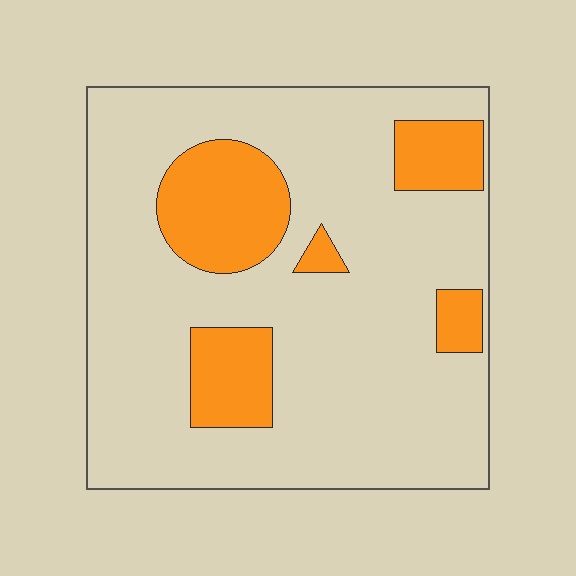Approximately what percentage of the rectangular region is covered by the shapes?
Approximately 20%.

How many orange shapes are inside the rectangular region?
5.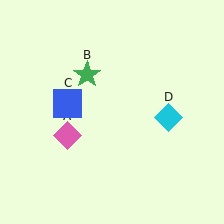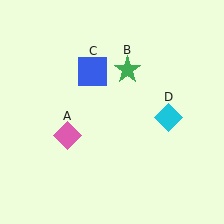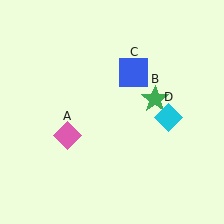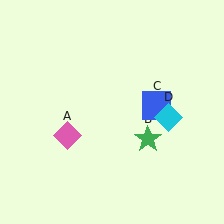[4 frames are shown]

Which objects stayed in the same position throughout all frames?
Pink diamond (object A) and cyan diamond (object D) remained stationary.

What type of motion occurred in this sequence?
The green star (object B), blue square (object C) rotated clockwise around the center of the scene.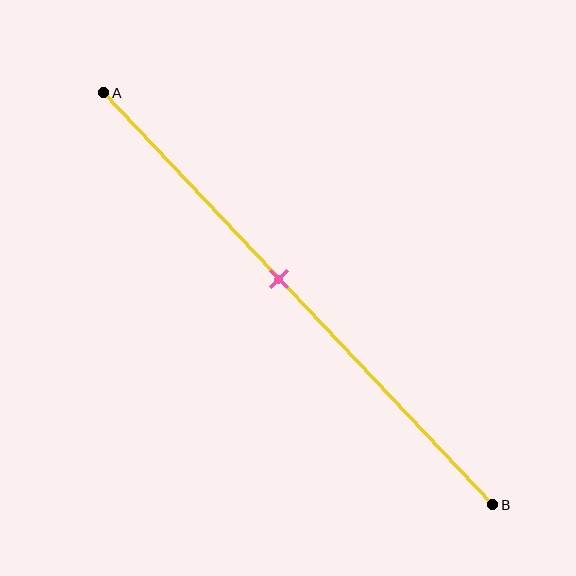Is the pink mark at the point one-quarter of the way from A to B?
No, the mark is at about 45% from A, not at the 25% one-quarter point.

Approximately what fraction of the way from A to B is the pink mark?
The pink mark is approximately 45% of the way from A to B.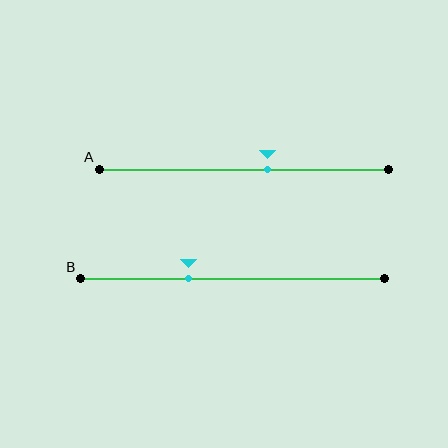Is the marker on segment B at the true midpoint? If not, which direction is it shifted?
No, the marker on segment B is shifted to the left by about 14% of the segment length.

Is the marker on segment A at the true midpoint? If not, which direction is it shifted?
No, the marker on segment A is shifted to the right by about 8% of the segment length.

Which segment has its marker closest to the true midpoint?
Segment A has its marker closest to the true midpoint.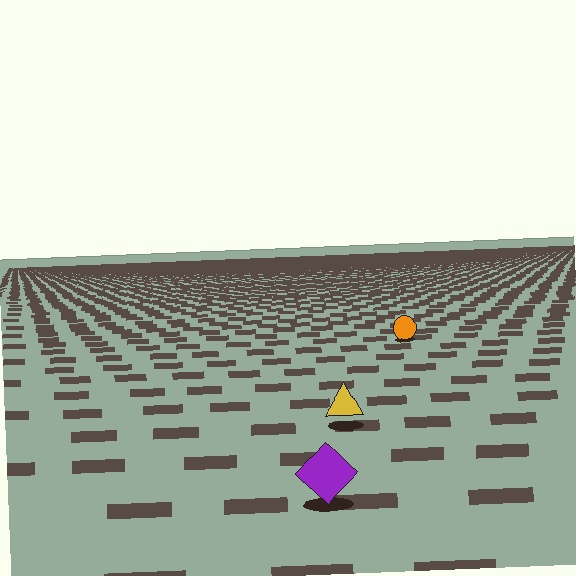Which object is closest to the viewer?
The purple diamond is closest. The texture marks near it are larger and more spread out.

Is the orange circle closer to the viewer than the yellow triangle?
No. The yellow triangle is closer — you can tell from the texture gradient: the ground texture is coarser near it.